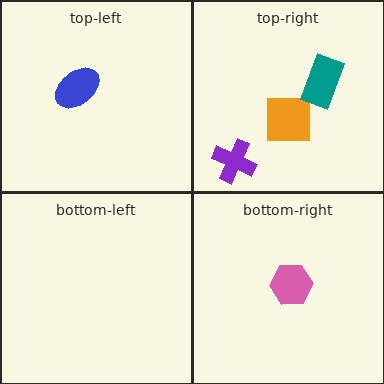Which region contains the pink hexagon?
The bottom-right region.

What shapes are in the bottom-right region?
The pink hexagon.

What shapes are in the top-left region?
The blue ellipse.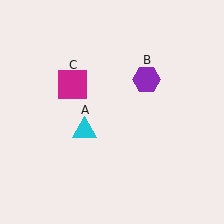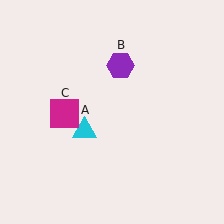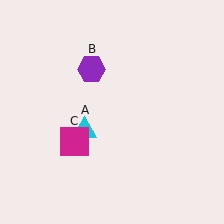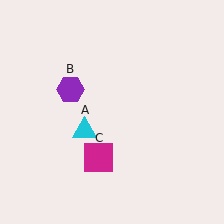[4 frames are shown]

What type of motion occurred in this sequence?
The purple hexagon (object B), magenta square (object C) rotated counterclockwise around the center of the scene.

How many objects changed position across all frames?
2 objects changed position: purple hexagon (object B), magenta square (object C).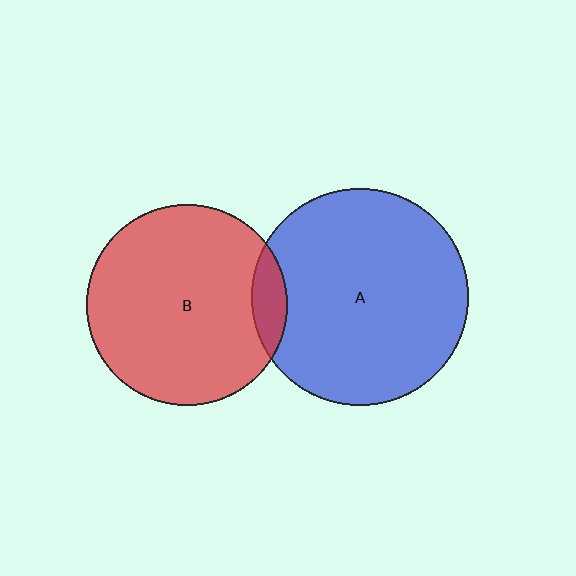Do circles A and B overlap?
Yes.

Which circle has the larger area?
Circle A (blue).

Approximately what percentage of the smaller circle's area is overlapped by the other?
Approximately 10%.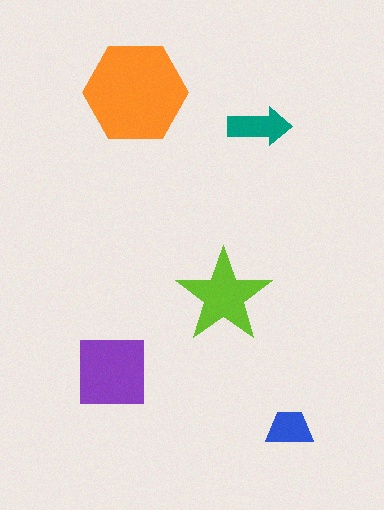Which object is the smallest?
The blue trapezoid.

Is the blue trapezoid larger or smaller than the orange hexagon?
Smaller.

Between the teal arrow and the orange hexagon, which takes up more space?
The orange hexagon.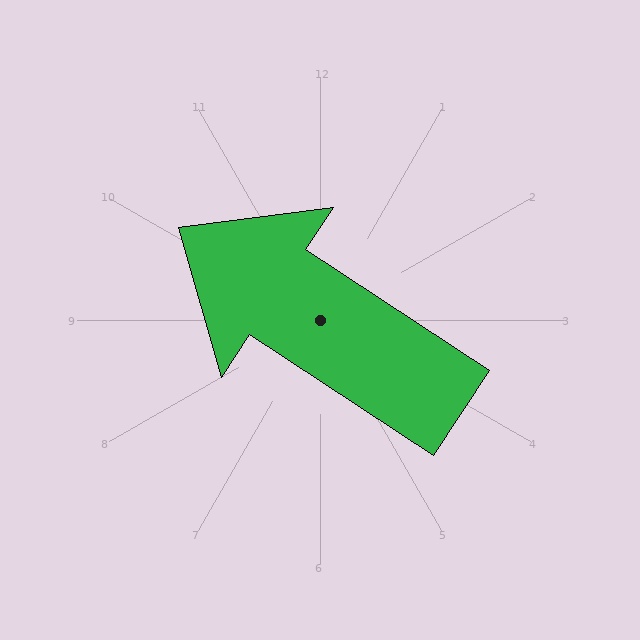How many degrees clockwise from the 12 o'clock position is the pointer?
Approximately 303 degrees.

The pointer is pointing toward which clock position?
Roughly 10 o'clock.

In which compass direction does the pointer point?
Northwest.